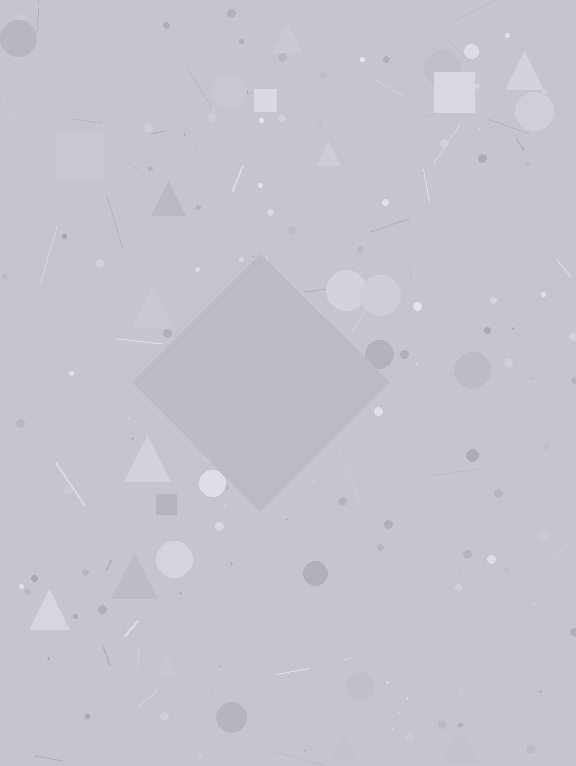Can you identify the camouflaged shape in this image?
The camouflaged shape is a diamond.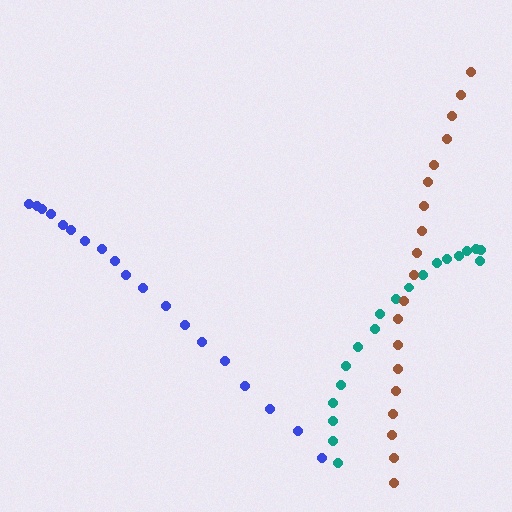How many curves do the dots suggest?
There are 3 distinct paths.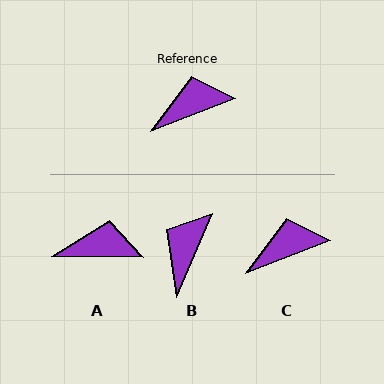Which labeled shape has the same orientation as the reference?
C.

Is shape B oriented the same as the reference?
No, it is off by about 46 degrees.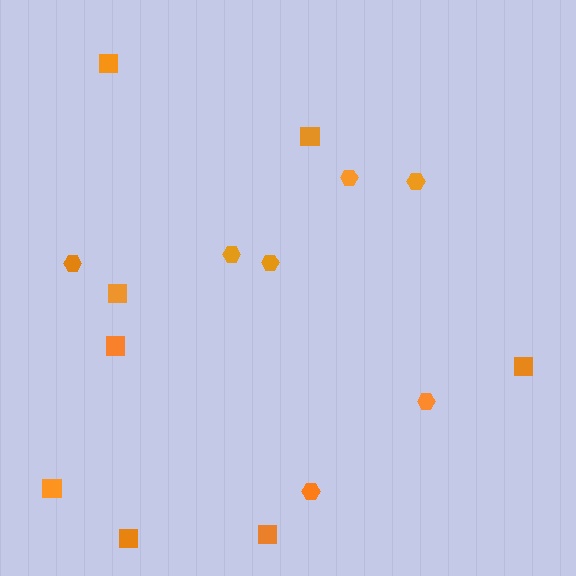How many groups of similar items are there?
There are 2 groups: one group of hexagons (7) and one group of squares (8).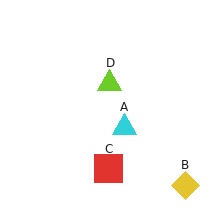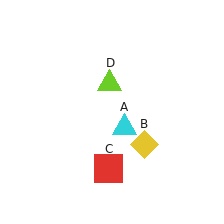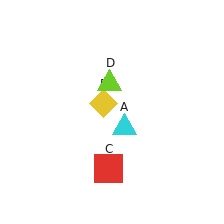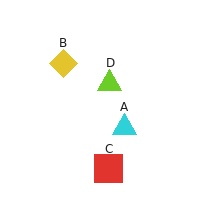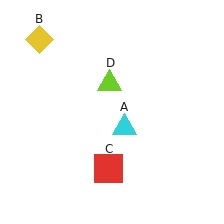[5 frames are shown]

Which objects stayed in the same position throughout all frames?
Cyan triangle (object A) and red square (object C) and lime triangle (object D) remained stationary.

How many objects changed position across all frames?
1 object changed position: yellow diamond (object B).